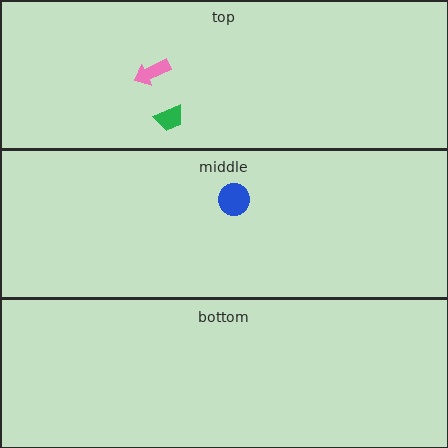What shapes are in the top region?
The green trapezoid, the pink arrow.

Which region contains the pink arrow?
The top region.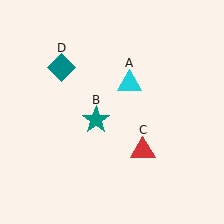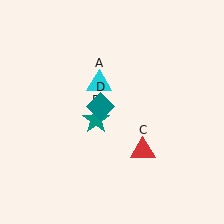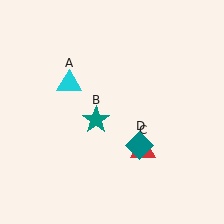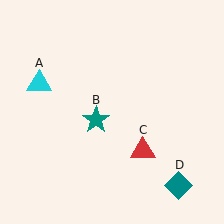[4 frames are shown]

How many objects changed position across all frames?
2 objects changed position: cyan triangle (object A), teal diamond (object D).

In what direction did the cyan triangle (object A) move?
The cyan triangle (object A) moved left.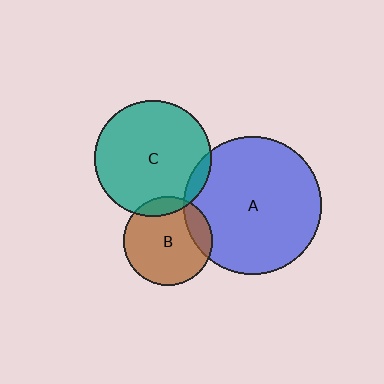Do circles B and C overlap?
Yes.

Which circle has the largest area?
Circle A (blue).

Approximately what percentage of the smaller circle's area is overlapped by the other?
Approximately 10%.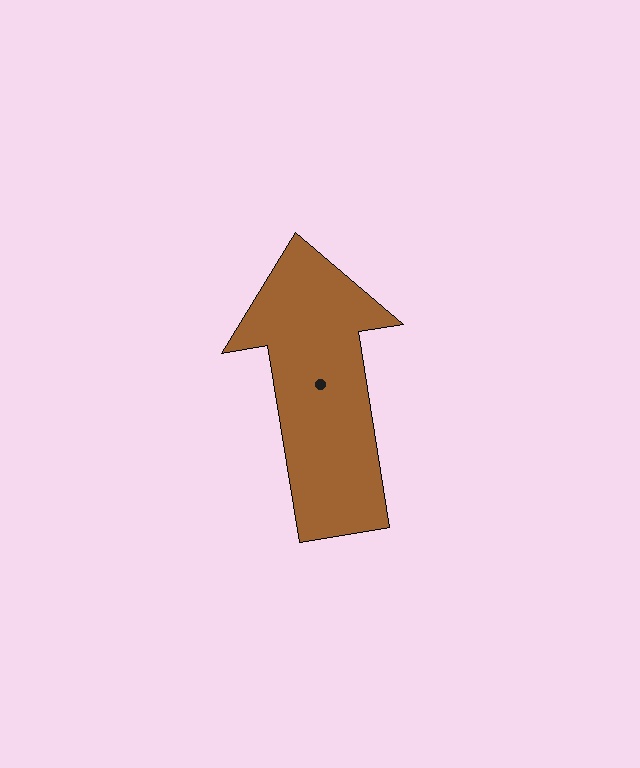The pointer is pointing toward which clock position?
Roughly 12 o'clock.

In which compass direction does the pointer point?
North.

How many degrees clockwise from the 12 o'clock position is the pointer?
Approximately 351 degrees.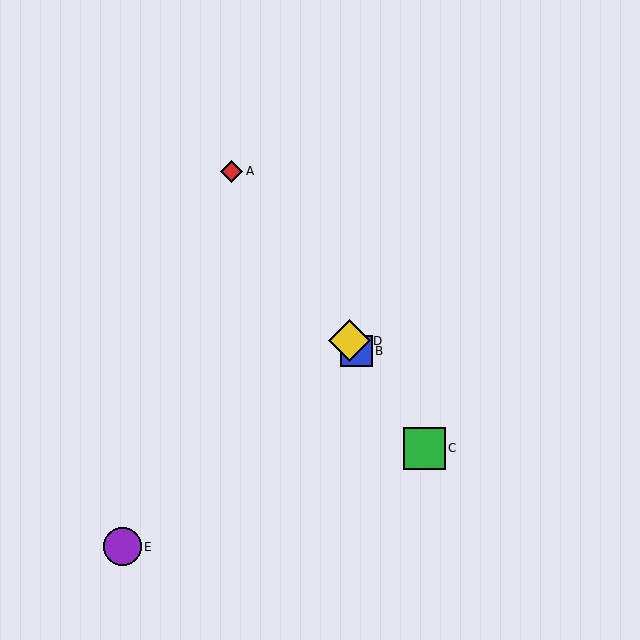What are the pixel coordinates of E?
Object E is at (122, 547).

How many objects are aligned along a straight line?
4 objects (A, B, C, D) are aligned along a straight line.